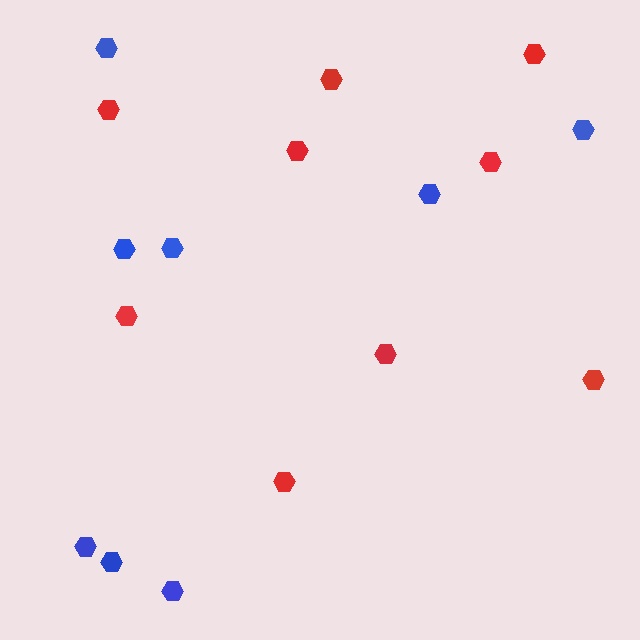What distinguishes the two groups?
There are 2 groups: one group of red hexagons (9) and one group of blue hexagons (8).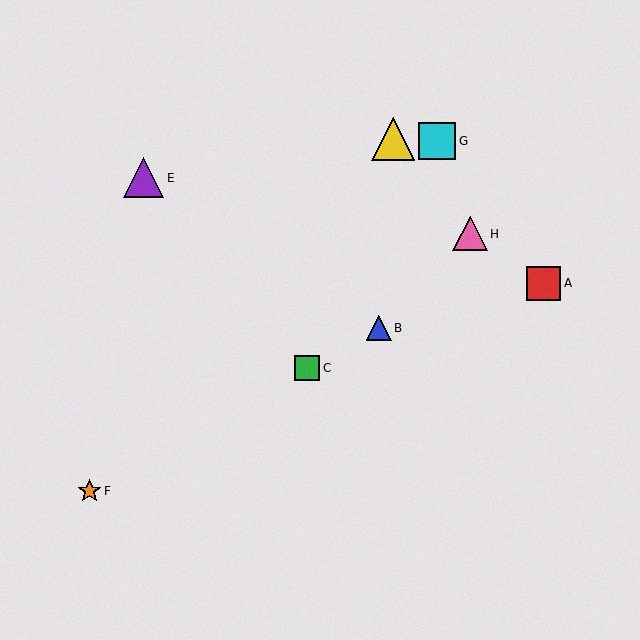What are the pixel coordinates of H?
Object H is at (470, 234).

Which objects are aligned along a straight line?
Objects B, C, F are aligned along a straight line.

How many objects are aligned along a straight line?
3 objects (B, C, F) are aligned along a straight line.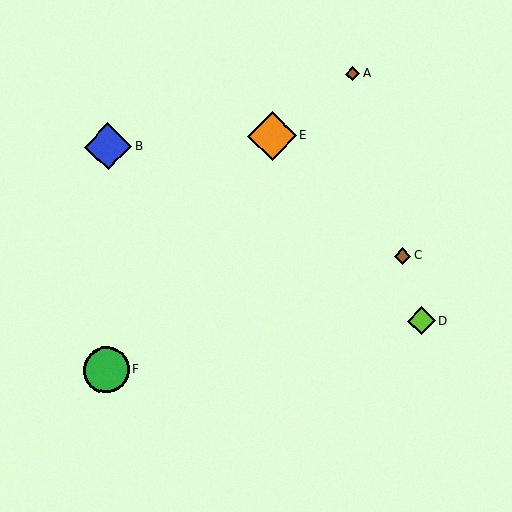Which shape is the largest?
The orange diamond (labeled E) is the largest.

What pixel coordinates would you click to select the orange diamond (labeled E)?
Click at (272, 136) to select the orange diamond E.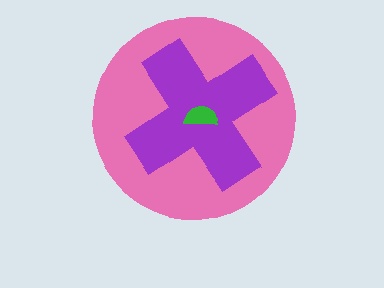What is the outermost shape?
The pink circle.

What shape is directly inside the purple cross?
The green semicircle.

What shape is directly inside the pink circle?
The purple cross.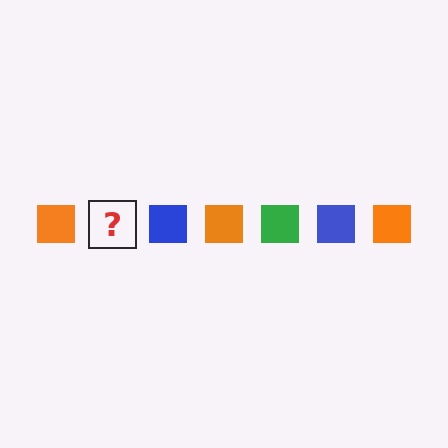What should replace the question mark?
The question mark should be replaced with a green square.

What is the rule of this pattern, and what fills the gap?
The rule is that the pattern cycles through orange, green, blue squares. The gap should be filled with a green square.